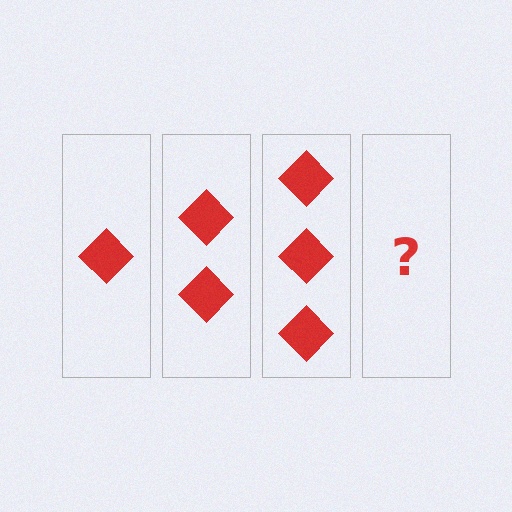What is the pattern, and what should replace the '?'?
The pattern is that each step adds one more diamond. The '?' should be 4 diamonds.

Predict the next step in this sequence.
The next step is 4 diamonds.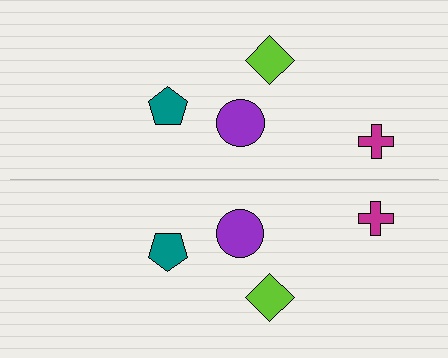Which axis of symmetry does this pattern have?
The pattern has a horizontal axis of symmetry running through the center of the image.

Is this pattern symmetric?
Yes, this pattern has bilateral (reflection) symmetry.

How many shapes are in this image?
There are 8 shapes in this image.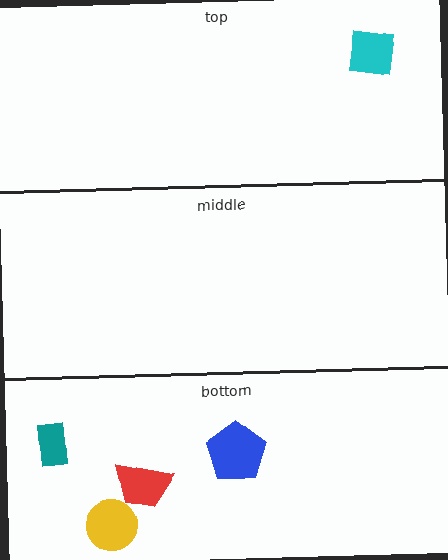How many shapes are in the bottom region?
4.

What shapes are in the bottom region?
The red trapezoid, the teal rectangle, the blue pentagon, the yellow circle.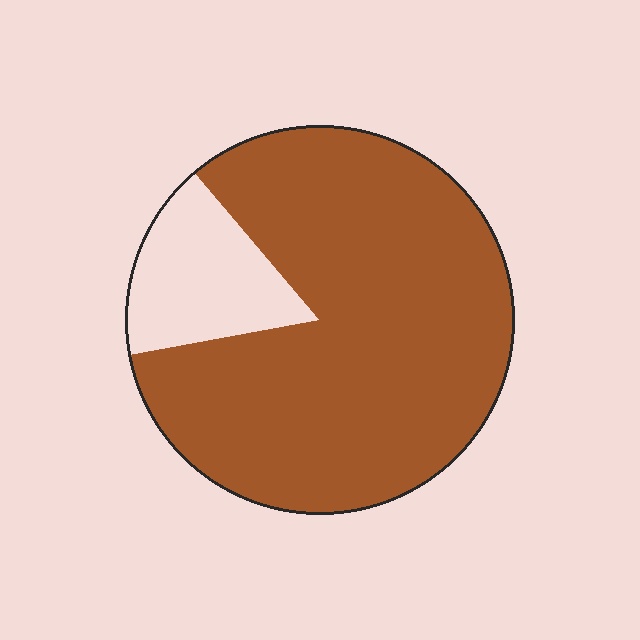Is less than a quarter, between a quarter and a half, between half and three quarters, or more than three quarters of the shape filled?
More than three quarters.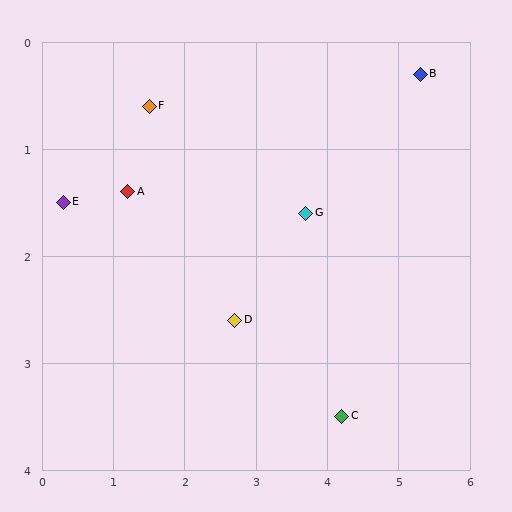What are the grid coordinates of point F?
Point F is at approximately (1.5, 0.6).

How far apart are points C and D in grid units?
Points C and D are about 1.7 grid units apart.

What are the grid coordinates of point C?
Point C is at approximately (4.2, 3.5).